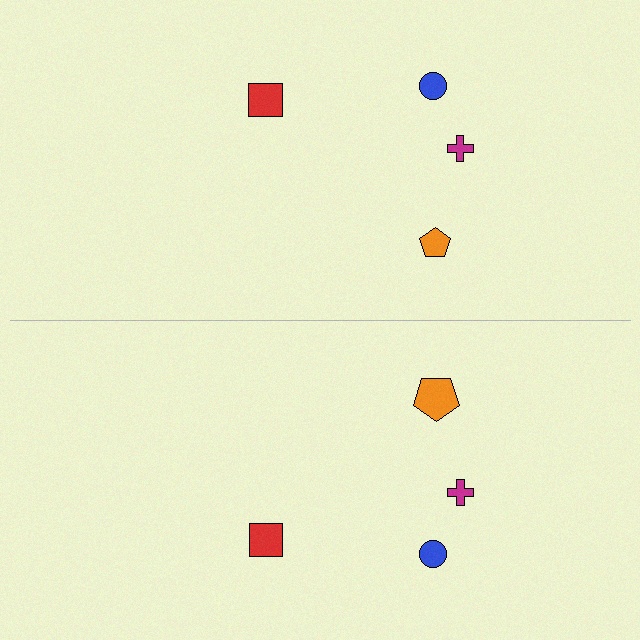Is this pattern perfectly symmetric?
No, the pattern is not perfectly symmetric. The orange pentagon on the bottom side has a different size than its mirror counterpart.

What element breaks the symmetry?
The orange pentagon on the bottom side has a different size than its mirror counterpart.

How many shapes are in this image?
There are 8 shapes in this image.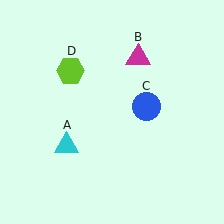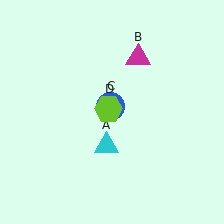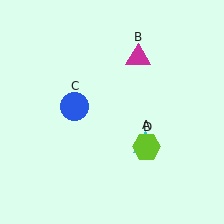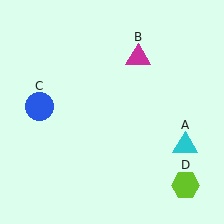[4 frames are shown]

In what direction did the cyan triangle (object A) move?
The cyan triangle (object A) moved right.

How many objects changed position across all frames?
3 objects changed position: cyan triangle (object A), blue circle (object C), lime hexagon (object D).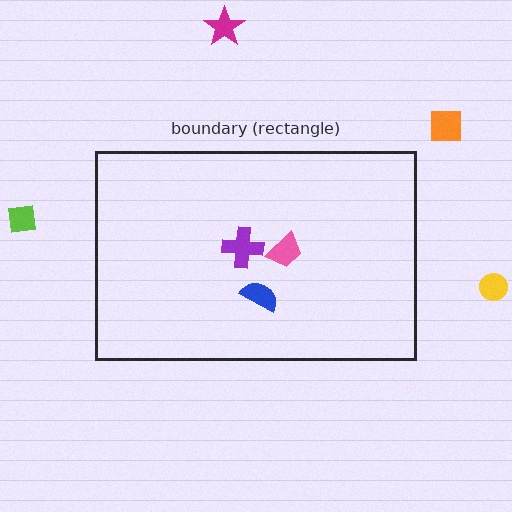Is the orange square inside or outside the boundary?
Outside.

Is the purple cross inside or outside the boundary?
Inside.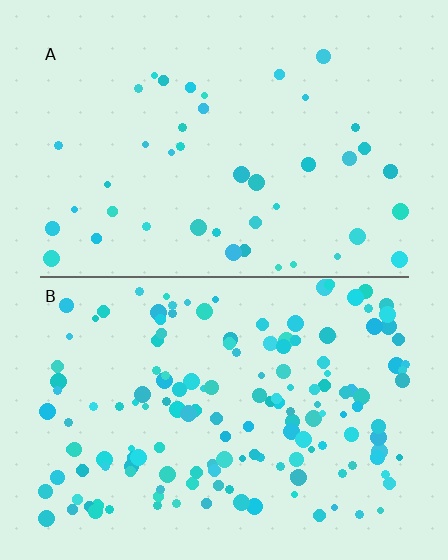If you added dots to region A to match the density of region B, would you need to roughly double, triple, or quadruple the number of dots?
Approximately quadruple.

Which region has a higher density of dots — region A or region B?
B (the bottom).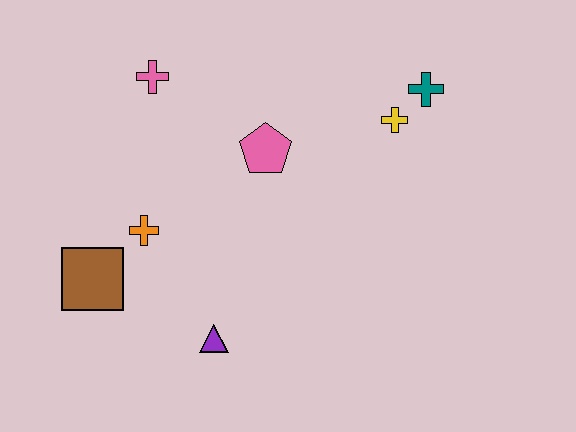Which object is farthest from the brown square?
The teal cross is farthest from the brown square.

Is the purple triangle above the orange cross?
No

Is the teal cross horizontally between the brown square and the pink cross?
No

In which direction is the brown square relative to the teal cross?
The brown square is to the left of the teal cross.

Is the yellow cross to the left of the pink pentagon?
No